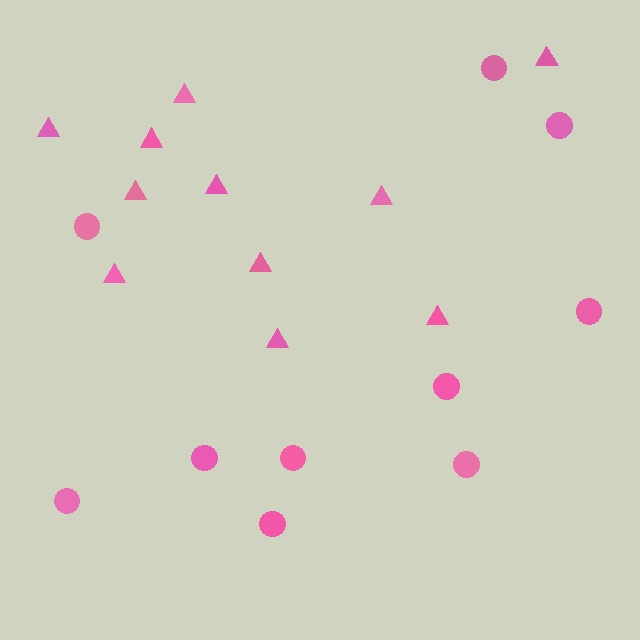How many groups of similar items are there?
There are 2 groups: one group of triangles (11) and one group of circles (10).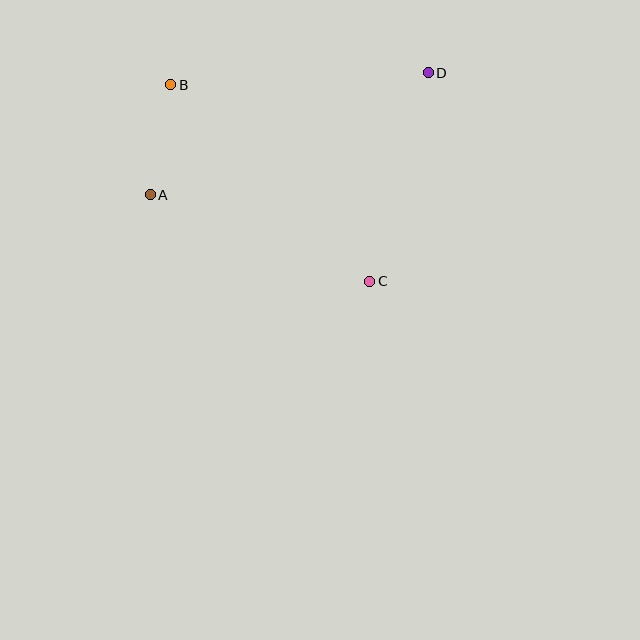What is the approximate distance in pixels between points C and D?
The distance between C and D is approximately 217 pixels.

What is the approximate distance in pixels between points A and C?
The distance between A and C is approximately 236 pixels.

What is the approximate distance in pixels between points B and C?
The distance between B and C is approximately 280 pixels.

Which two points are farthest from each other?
Points A and D are farthest from each other.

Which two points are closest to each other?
Points A and B are closest to each other.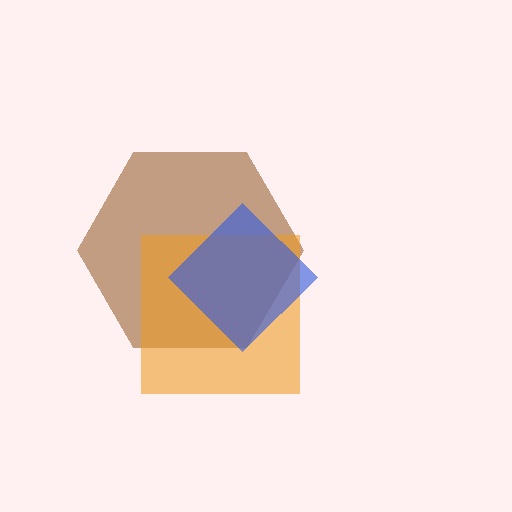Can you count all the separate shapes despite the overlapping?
Yes, there are 3 separate shapes.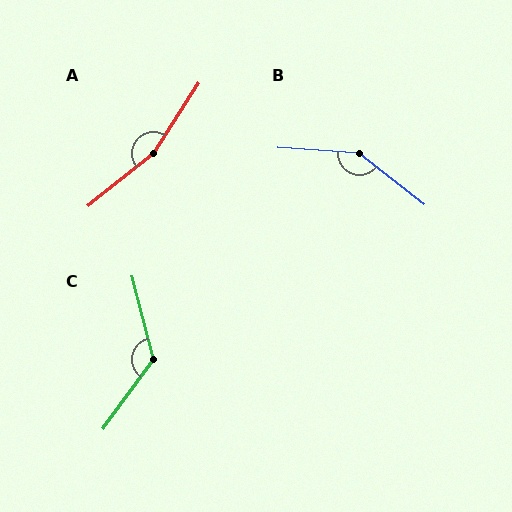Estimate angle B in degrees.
Approximately 146 degrees.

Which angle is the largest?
A, at approximately 162 degrees.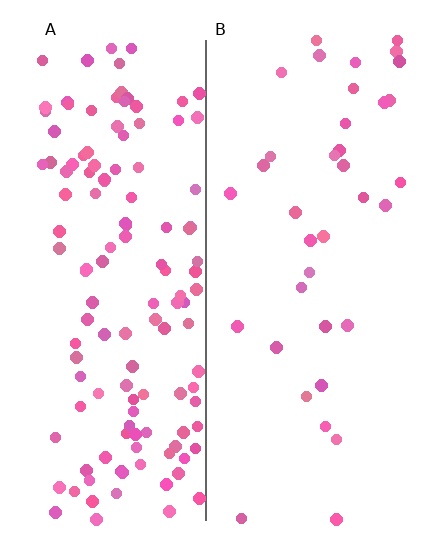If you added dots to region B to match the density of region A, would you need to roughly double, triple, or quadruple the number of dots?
Approximately quadruple.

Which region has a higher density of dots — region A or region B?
A (the left).